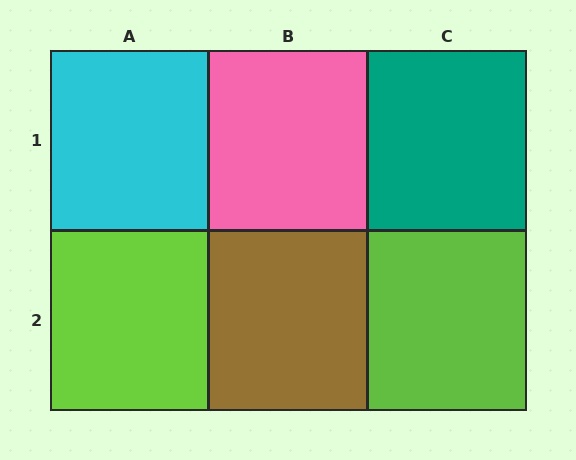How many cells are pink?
1 cell is pink.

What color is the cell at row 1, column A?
Cyan.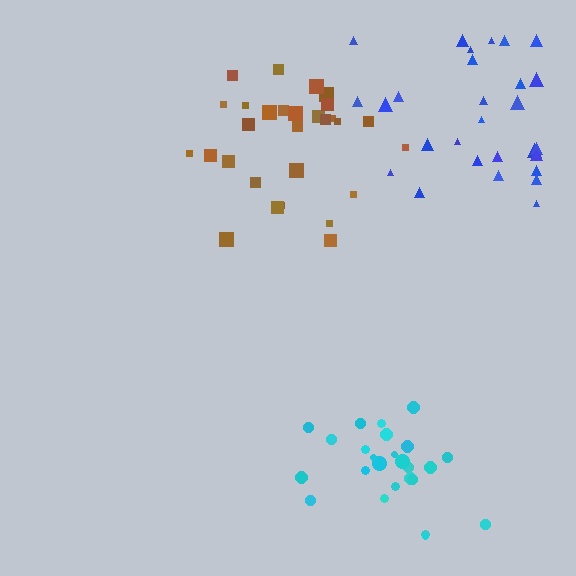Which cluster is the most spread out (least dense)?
Blue.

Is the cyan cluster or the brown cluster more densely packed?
Cyan.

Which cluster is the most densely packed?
Cyan.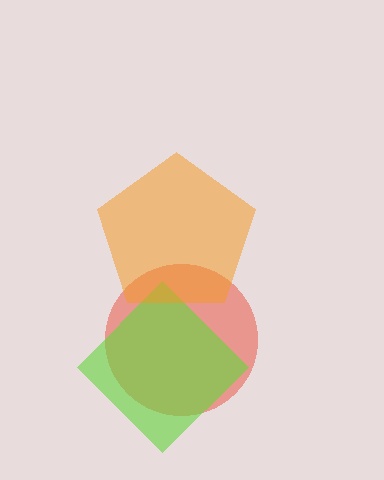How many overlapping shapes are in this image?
There are 3 overlapping shapes in the image.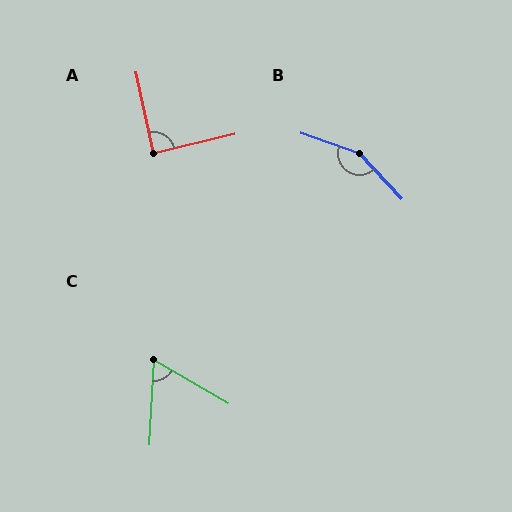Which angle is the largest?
B, at approximately 152 degrees.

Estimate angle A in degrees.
Approximately 88 degrees.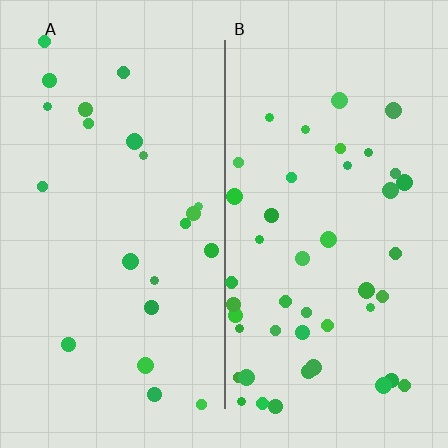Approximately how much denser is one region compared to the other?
Approximately 2.0× — region B over region A.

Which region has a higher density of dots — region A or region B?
B (the right).